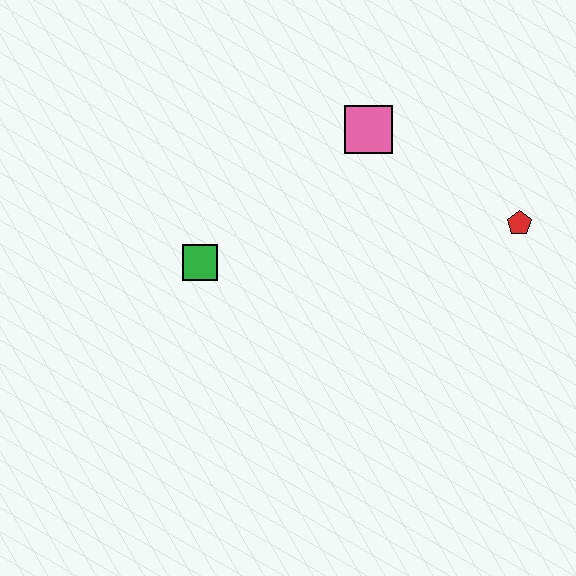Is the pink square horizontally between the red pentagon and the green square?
Yes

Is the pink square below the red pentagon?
No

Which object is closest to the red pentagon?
The pink square is closest to the red pentagon.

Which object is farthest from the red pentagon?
The green square is farthest from the red pentagon.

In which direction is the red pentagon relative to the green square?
The red pentagon is to the right of the green square.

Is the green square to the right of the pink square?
No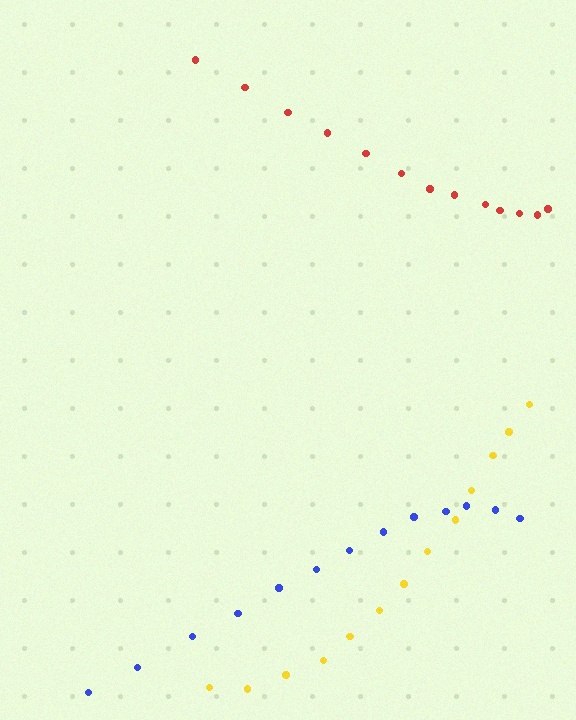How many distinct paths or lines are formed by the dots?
There are 3 distinct paths.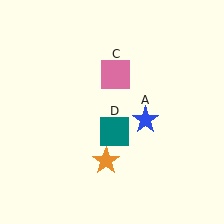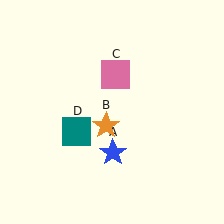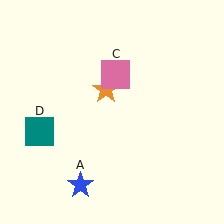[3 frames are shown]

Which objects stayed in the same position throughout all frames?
Pink square (object C) remained stationary.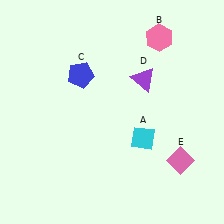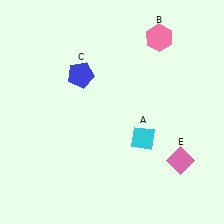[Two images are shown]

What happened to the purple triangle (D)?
The purple triangle (D) was removed in Image 2. It was in the top-right area of Image 1.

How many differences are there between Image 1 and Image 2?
There is 1 difference between the two images.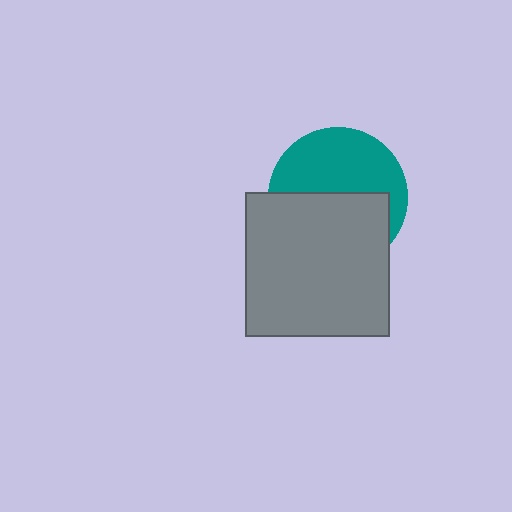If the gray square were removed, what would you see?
You would see the complete teal circle.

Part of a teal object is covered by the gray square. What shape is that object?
It is a circle.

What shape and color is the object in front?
The object in front is a gray square.